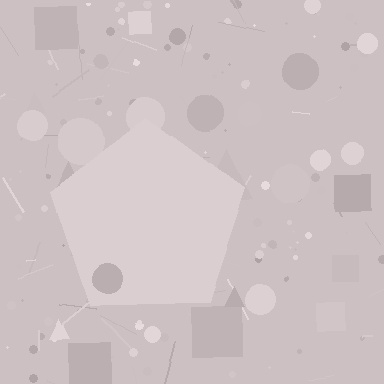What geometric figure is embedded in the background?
A pentagon is embedded in the background.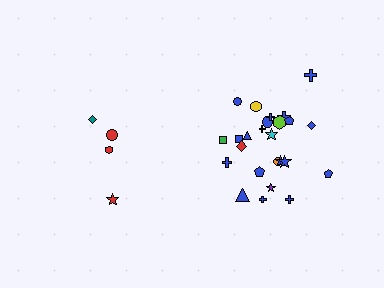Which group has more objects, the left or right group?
The right group.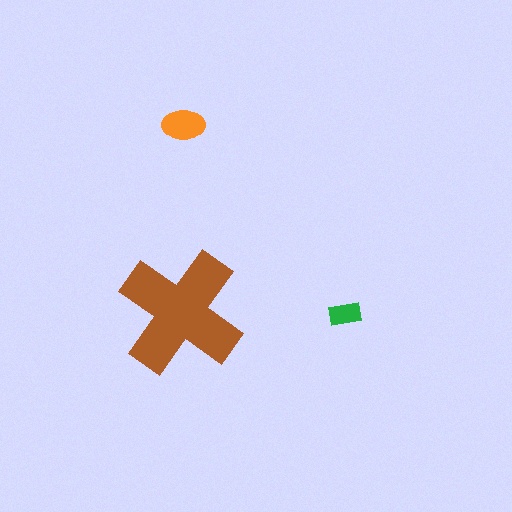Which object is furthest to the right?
The green rectangle is rightmost.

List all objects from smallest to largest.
The green rectangle, the orange ellipse, the brown cross.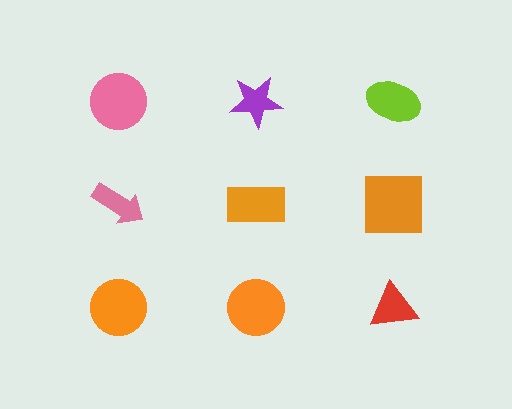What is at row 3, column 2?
An orange circle.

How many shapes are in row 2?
3 shapes.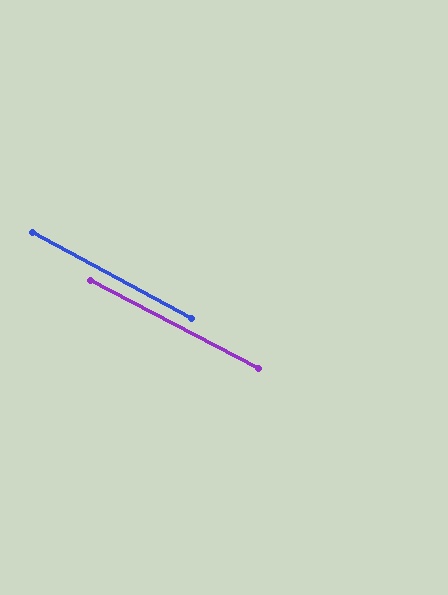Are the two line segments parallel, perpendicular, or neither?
Parallel — their directions differ by only 1.1°.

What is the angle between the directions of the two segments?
Approximately 1 degree.